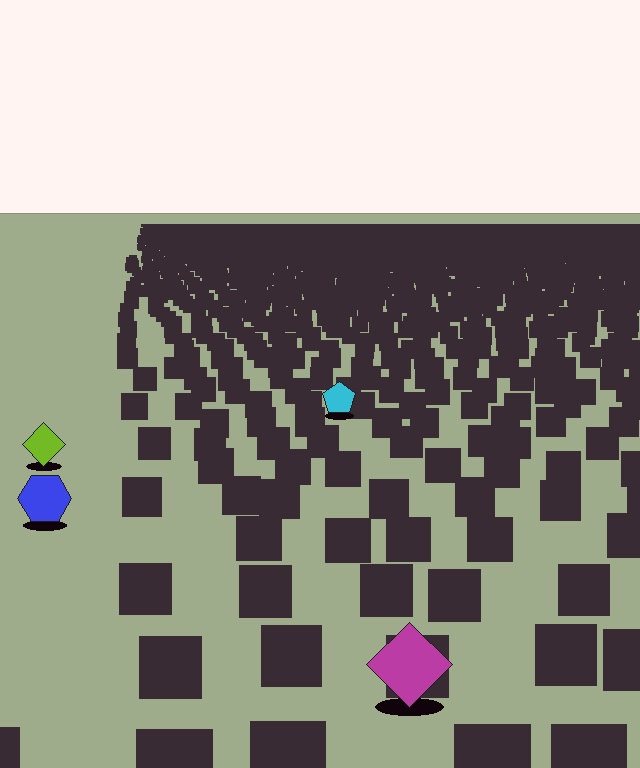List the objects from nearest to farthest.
From nearest to farthest: the magenta diamond, the blue hexagon, the lime diamond, the cyan pentagon.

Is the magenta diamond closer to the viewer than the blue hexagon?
Yes. The magenta diamond is closer — you can tell from the texture gradient: the ground texture is coarser near it.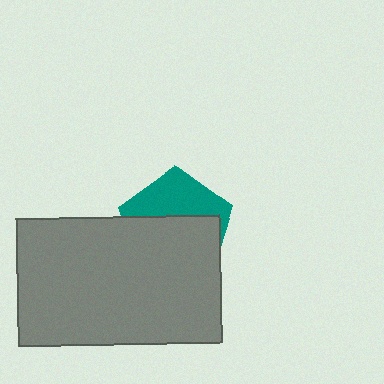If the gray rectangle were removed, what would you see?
You would see the complete teal pentagon.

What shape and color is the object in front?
The object in front is a gray rectangle.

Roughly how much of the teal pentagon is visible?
A small part of it is visible (roughly 41%).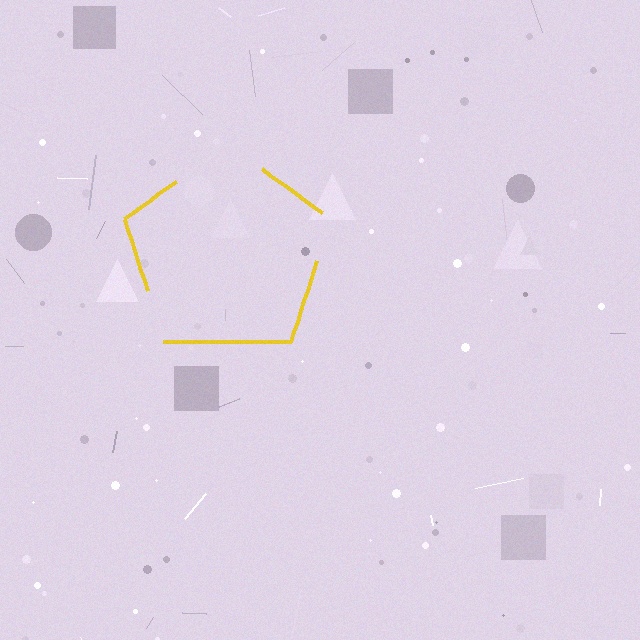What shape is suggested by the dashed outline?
The dashed outline suggests a pentagon.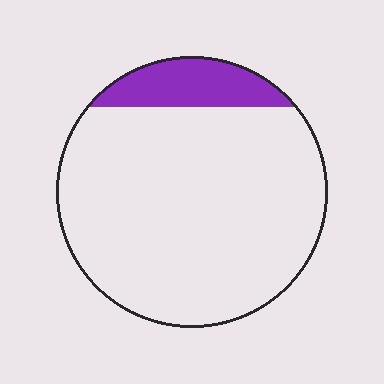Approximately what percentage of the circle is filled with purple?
Approximately 15%.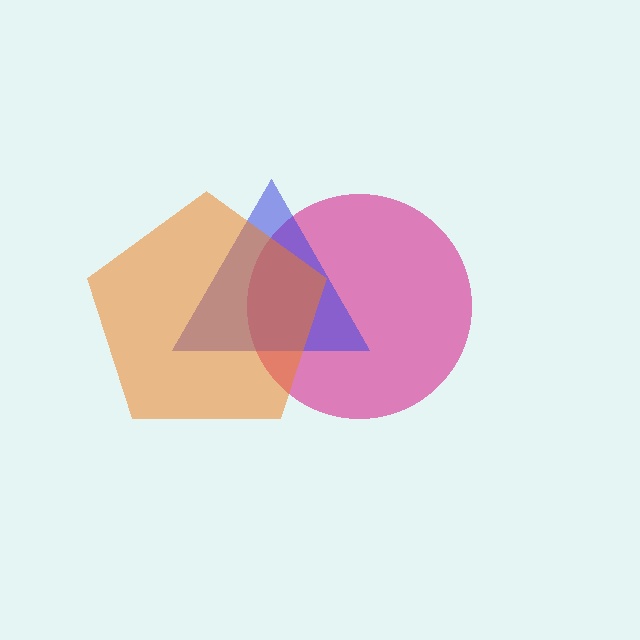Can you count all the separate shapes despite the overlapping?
Yes, there are 3 separate shapes.